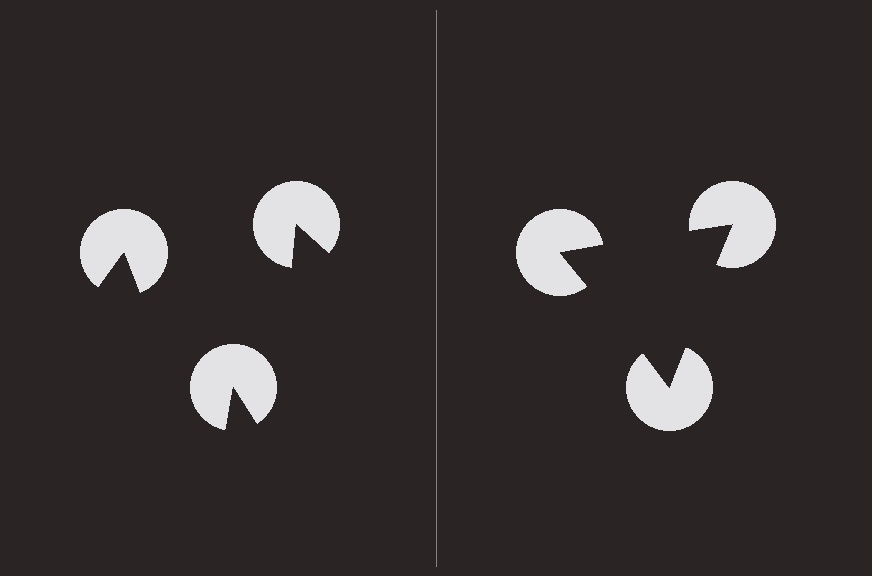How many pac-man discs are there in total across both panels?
6 — 3 on each side.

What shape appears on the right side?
An illusory triangle.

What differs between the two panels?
The pac-man discs are positioned identically on both sides; only the wedge orientations differ. On the right they align to a triangle; on the left they are misaligned.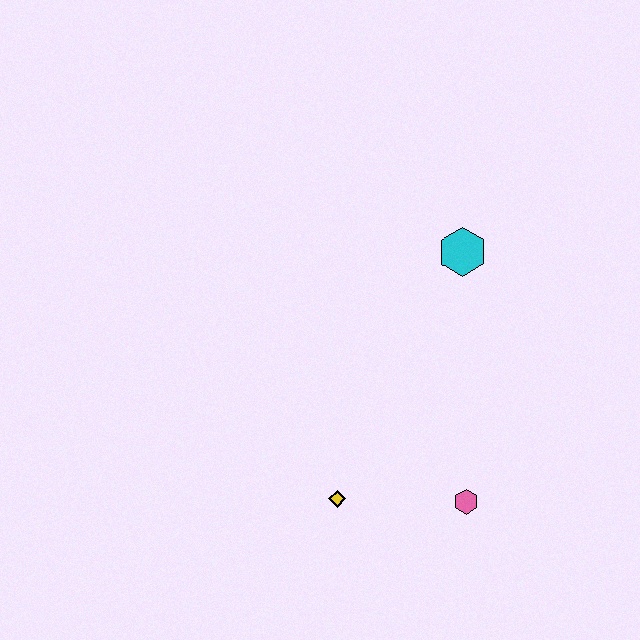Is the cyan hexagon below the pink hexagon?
No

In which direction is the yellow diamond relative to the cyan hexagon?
The yellow diamond is below the cyan hexagon.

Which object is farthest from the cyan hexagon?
The yellow diamond is farthest from the cyan hexagon.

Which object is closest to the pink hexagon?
The yellow diamond is closest to the pink hexagon.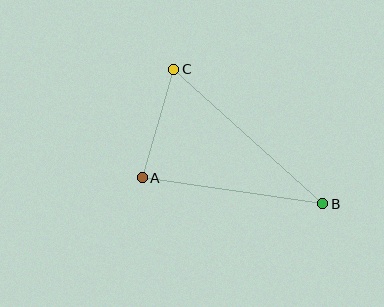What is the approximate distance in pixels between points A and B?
The distance between A and B is approximately 183 pixels.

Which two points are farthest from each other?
Points B and C are farthest from each other.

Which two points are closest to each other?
Points A and C are closest to each other.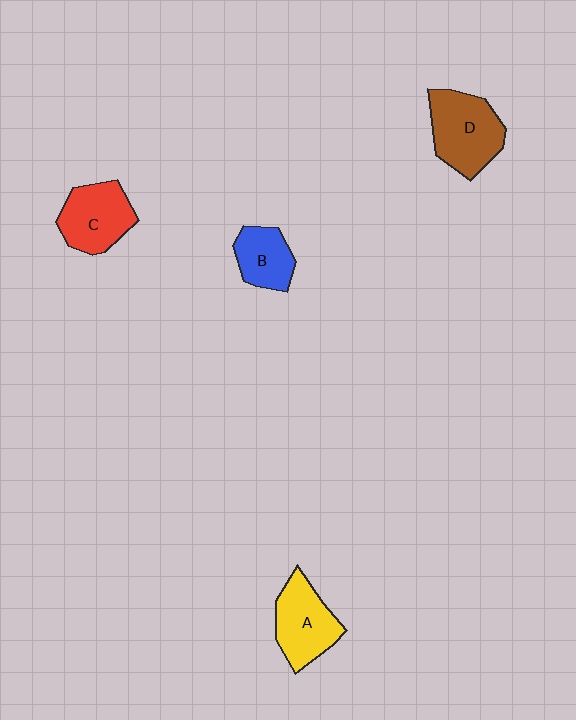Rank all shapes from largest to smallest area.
From largest to smallest: D (brown), A (yellow), C (red), B (blue).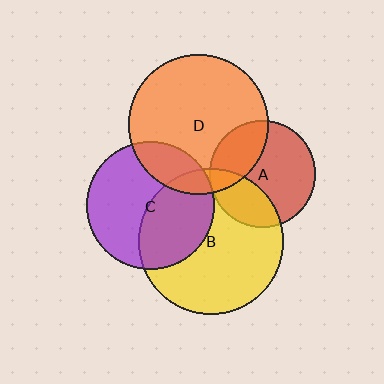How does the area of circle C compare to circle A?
Approximately 1.5 times.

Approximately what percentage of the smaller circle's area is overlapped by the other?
Approximately 20%.